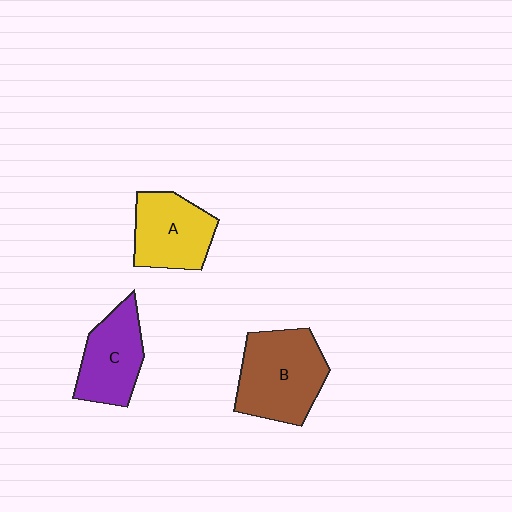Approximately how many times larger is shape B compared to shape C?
Approximately 1.3 times.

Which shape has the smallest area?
Shape C (purple).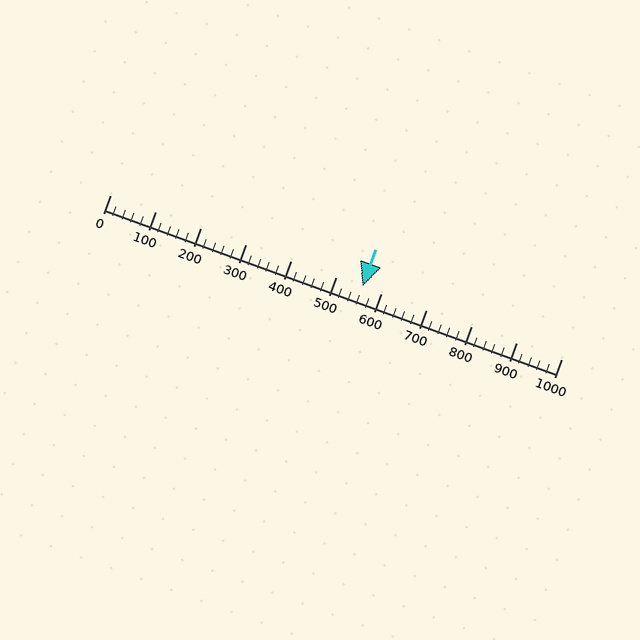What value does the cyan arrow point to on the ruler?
The cyan arrow points to approximately 560.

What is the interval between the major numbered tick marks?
The major tick marks are spaced 100 units apart.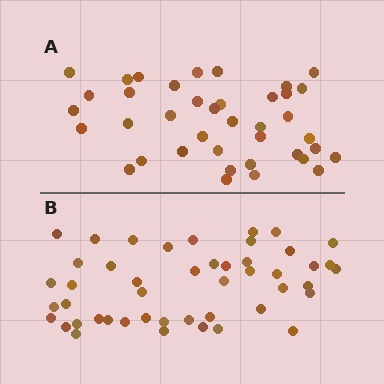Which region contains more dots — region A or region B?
Region B (the bottom region) has more dots.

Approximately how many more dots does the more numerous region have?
Region B has roughly 8 or so more dots than region A.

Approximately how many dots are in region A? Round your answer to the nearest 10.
About 40 dots. (The exact count is 39, which rounds to 40.)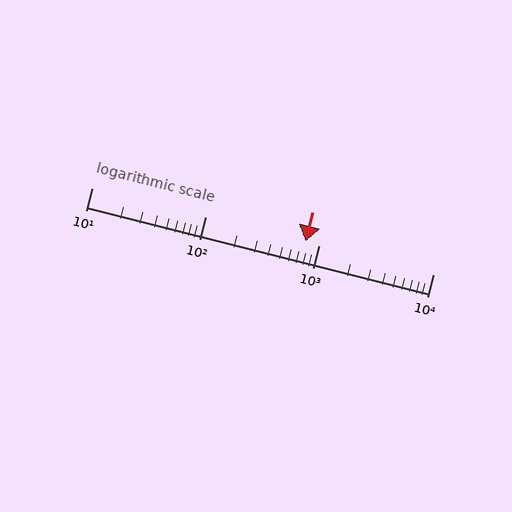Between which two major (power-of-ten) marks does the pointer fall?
The pointer is between 100 and 1000.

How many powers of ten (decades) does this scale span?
The scale spans 3 decades, from 10 to 10000.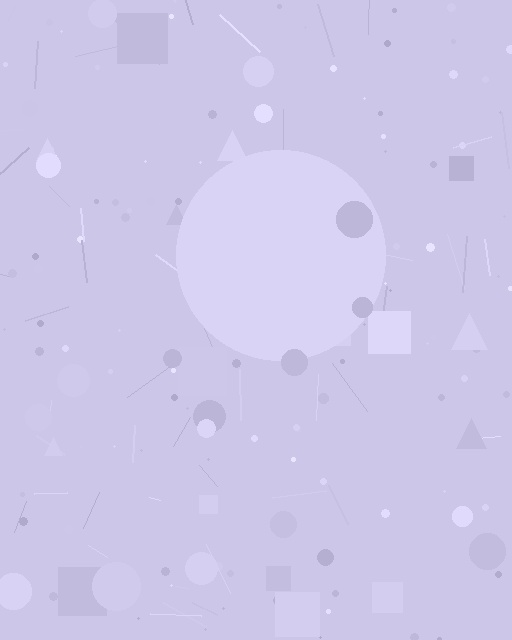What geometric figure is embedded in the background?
A circle is embedded in the background.